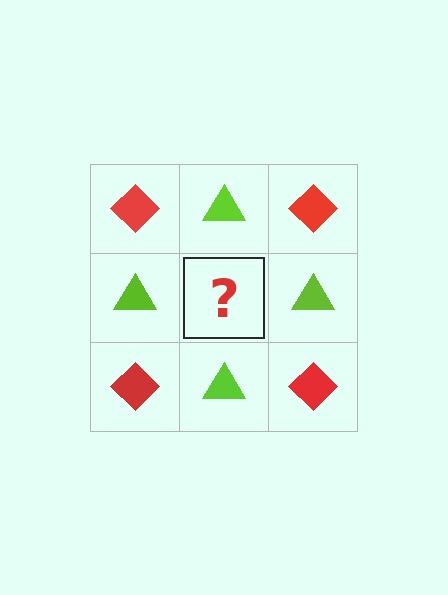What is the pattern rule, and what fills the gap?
The rule is that it alternates red diamond and lime triangle in a checkerboard pattern. The gap should be filled with a red diamond.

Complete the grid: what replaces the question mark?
The question mark should be replaced with a red diamond.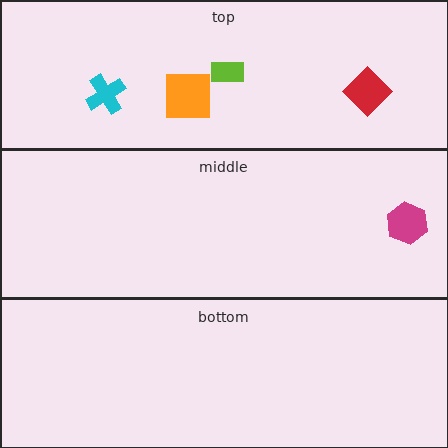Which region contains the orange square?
The top region.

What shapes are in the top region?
The orange square, the lime rectangle, the cyan cross, the red diamond.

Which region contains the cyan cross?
The top region.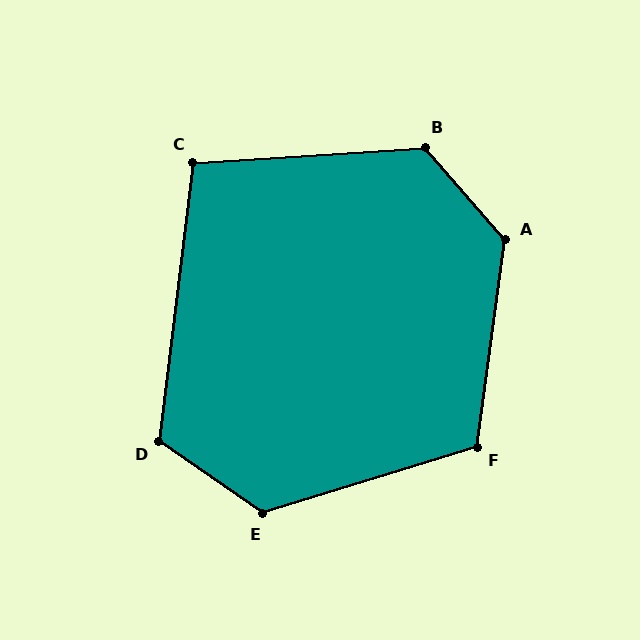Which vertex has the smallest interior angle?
C, at approximately 101 degrees.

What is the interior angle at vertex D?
Approximately 118 degrees (obtuse).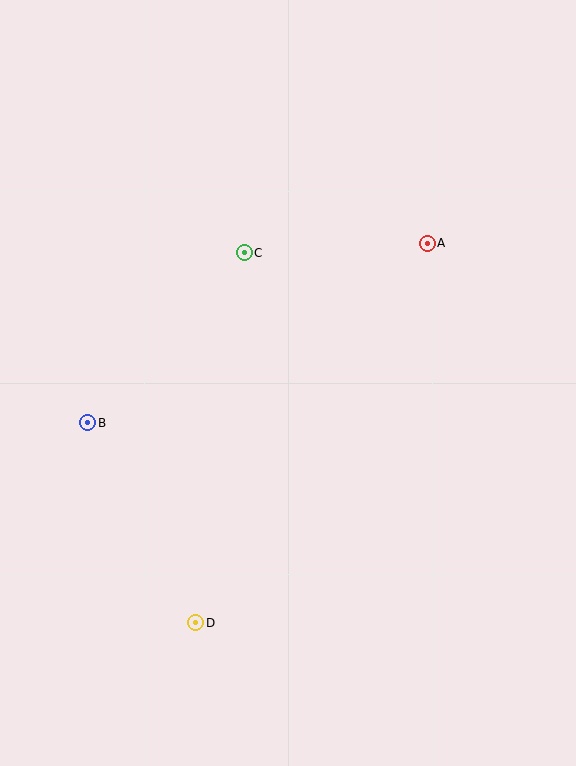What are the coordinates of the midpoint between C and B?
The midpoint between C and B is at (166, 338).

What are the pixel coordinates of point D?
Point D is at (196, 623).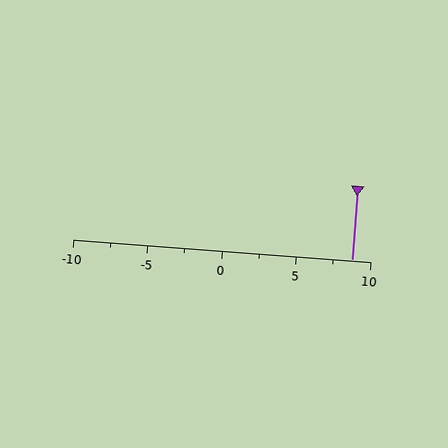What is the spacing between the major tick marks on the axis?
The major ticks are spaced 5 apart.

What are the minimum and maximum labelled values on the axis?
The axis runs from -10 to 10.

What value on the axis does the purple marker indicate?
The marker indicates approximately 8.8.